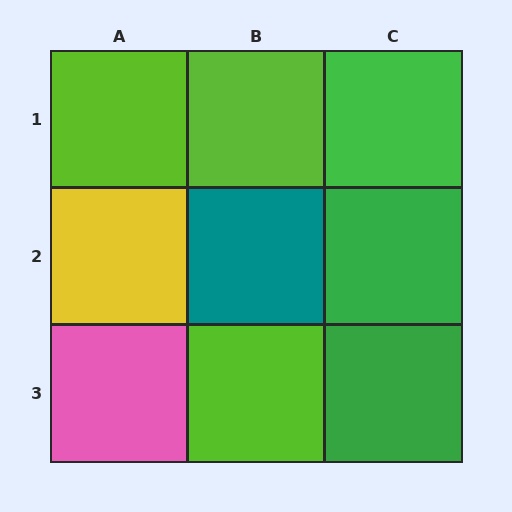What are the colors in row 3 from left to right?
Pink, lime, green.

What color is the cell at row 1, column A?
Lime.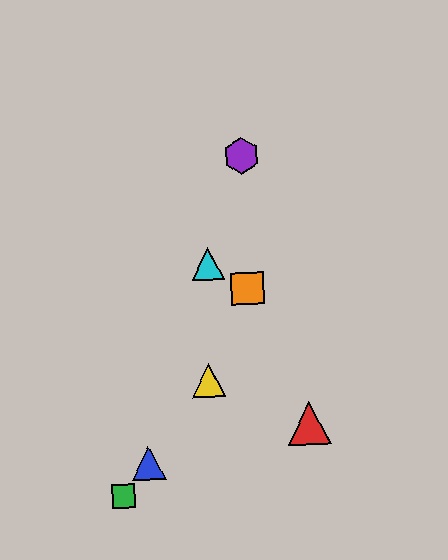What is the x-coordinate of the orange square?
The orange square is at x≈247.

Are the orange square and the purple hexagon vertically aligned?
Yes, both are at x≈247.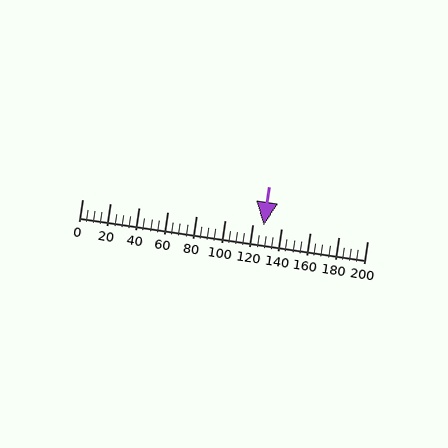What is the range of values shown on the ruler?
The ruler shows values from 0 to 200.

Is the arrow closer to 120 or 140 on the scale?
The arrow is closer to 120.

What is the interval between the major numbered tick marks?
The major tick marks are spaced 20 units apart.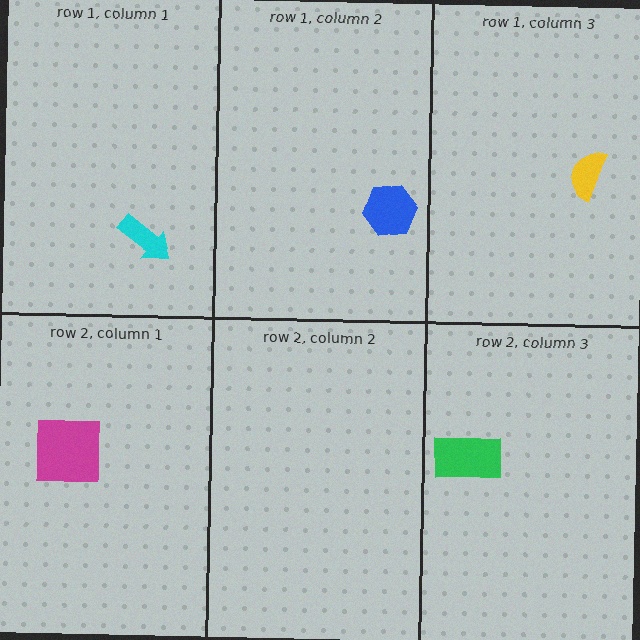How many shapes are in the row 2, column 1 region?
1.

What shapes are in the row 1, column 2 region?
The blue hexagon.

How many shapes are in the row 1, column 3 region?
1.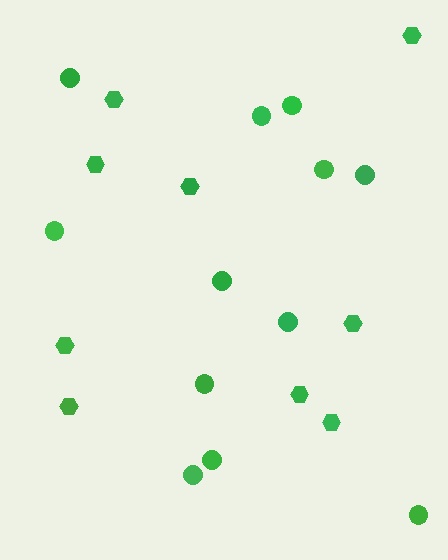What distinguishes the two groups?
There are 2 groups: one group of hexagons (9) and one group of circles (12).